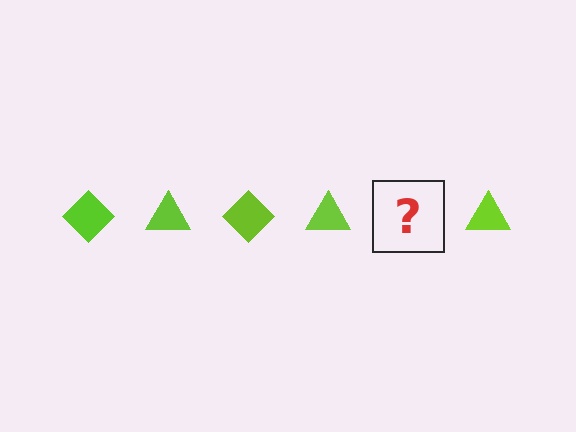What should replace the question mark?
The question mark should be replaced with a lime diamond.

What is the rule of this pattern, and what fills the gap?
The rule is that the pattern cycles through diamond, triangle shapes in lime. The gap should be filled with a lime diamond.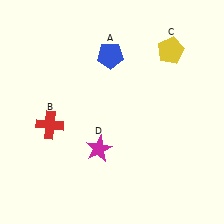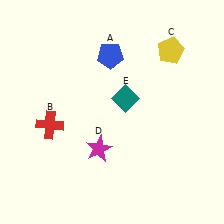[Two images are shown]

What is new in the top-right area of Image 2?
A teal diamond (E) was added in the top-right area of Image 2.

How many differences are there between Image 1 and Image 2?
There is 1 difference between the two images.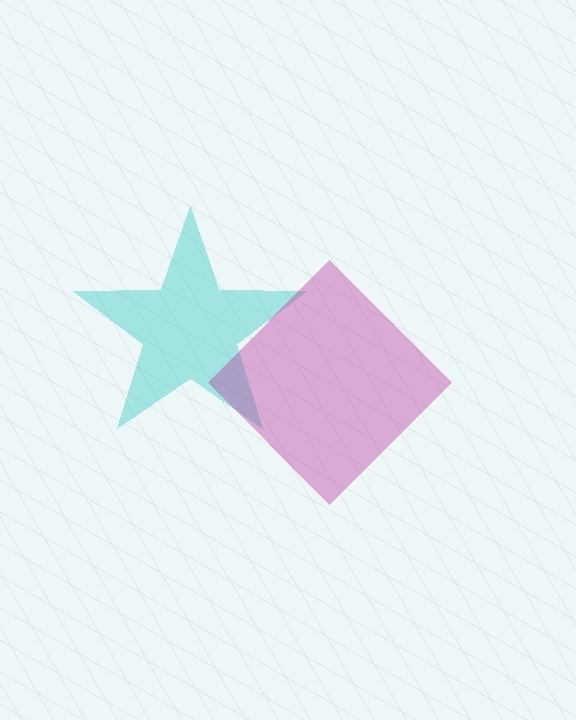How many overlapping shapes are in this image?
There are 2 overlapping shapes in the image.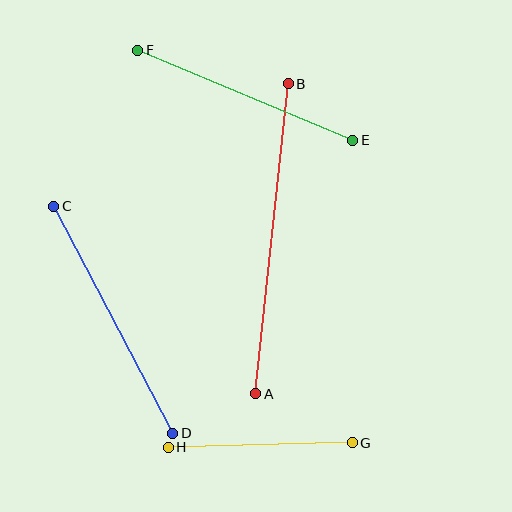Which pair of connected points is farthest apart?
Points A and B are farthest apart.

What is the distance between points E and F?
The distance is approximately 233 pixels.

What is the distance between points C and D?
The distance is approximately 257 pixels.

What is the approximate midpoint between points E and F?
The midpoint is at approximately (245, 95) pixels.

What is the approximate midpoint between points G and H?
The midpoint is at approximately (260, 445) pixels.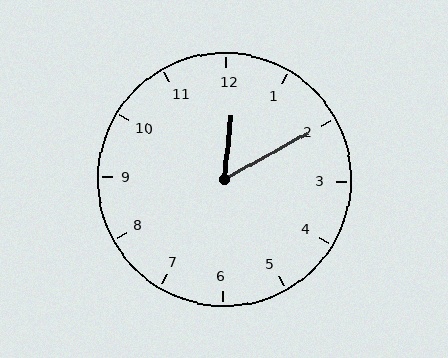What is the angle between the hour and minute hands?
Approximately 55 degrees.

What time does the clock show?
12:10.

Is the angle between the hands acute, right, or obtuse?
It is acute.